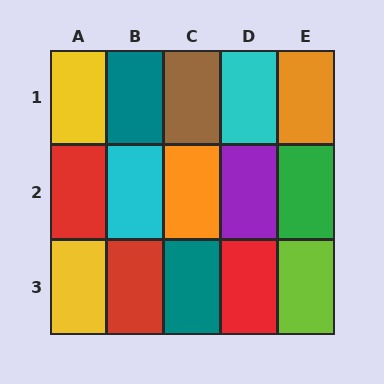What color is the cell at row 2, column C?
Orange.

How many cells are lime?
1 cell is lime.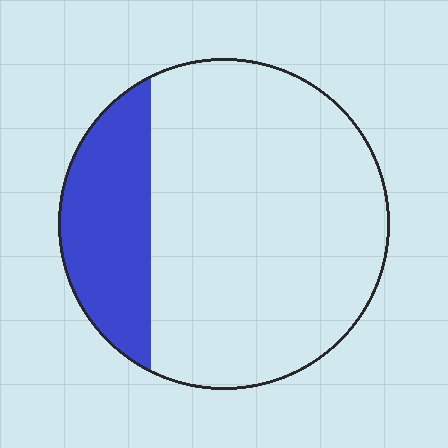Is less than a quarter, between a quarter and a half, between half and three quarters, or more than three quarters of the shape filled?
Less than a quarter.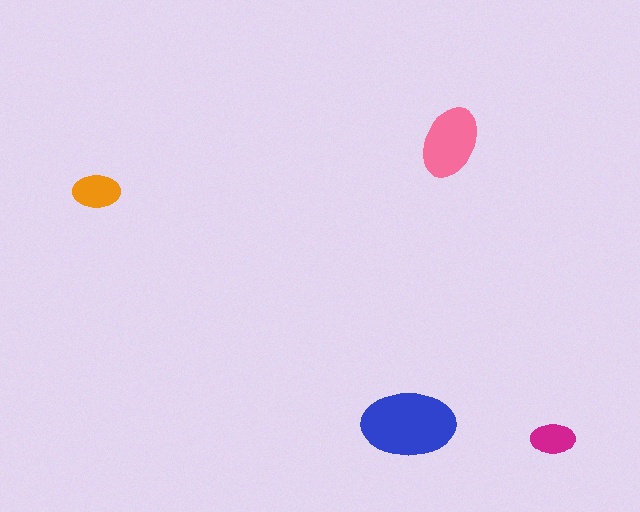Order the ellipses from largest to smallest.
the blue one, the pink one, the orange one, the magenta one.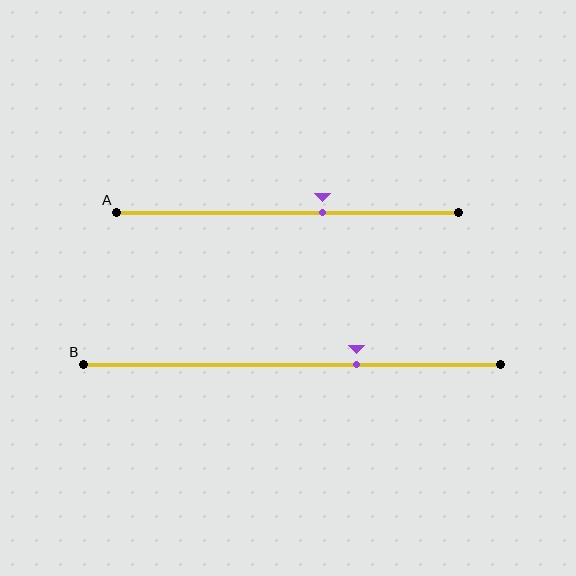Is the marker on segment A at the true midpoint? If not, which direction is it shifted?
No, the marker on segment A is shifted to the right by about 10% of the segment length.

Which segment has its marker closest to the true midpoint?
Segment A has its marker closest to the true midpoint.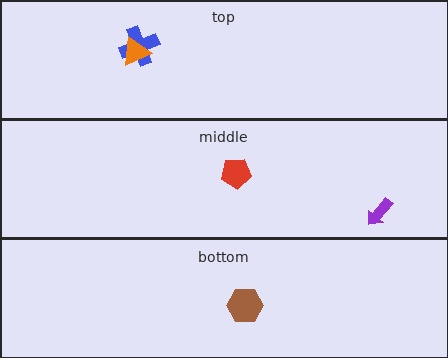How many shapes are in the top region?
2.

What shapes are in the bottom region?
The brown hexagon.